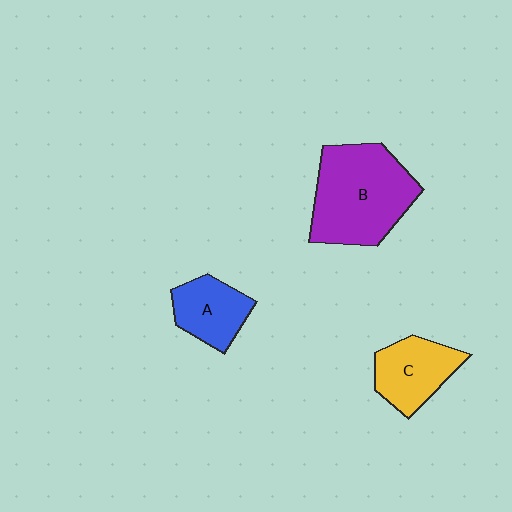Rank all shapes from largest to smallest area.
From largest to smallest: B (purple), C (yellow), A (blue).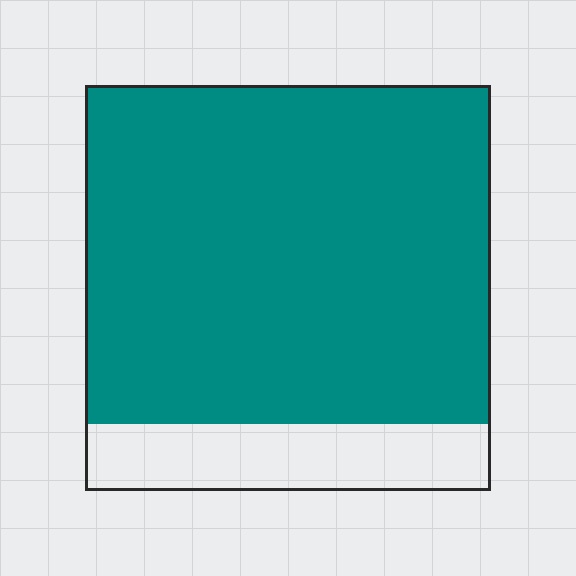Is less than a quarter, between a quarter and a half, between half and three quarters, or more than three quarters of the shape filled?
More than three quarters.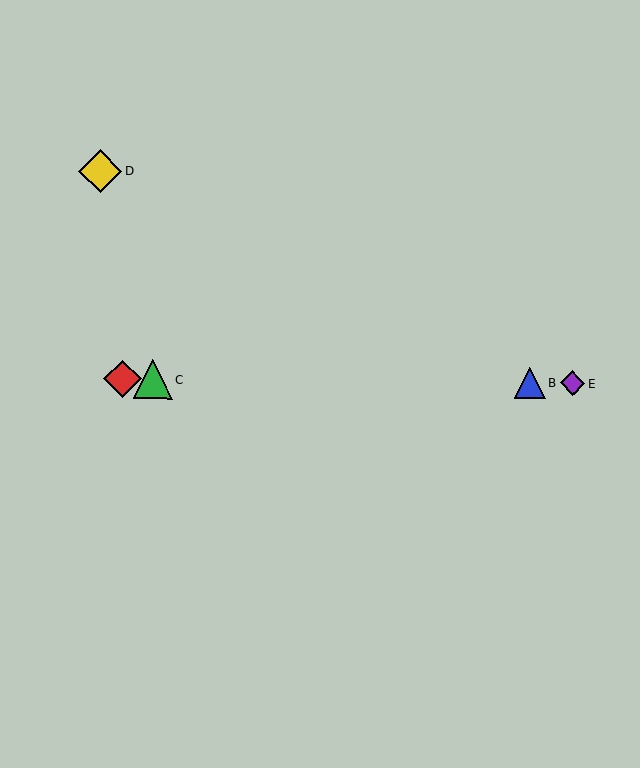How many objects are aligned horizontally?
4 objects (A, B, C, E) are aligned horizontally.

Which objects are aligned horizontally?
Objects A, B, C, E are aligned horizontally.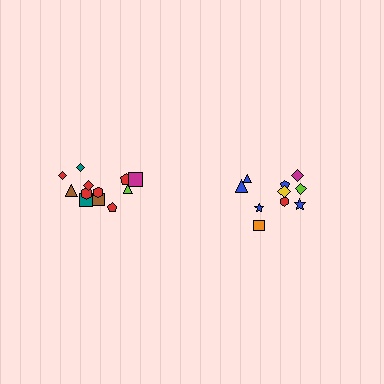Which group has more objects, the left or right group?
The left group.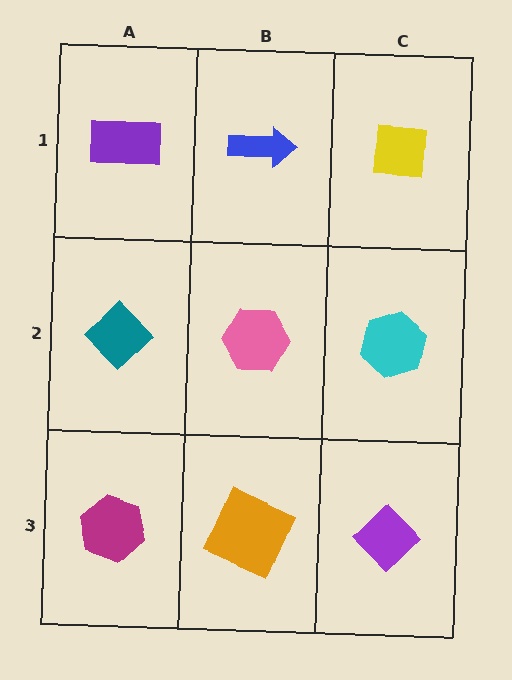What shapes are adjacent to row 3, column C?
A cyan hexagon (row 2, column C), an orange square (row 3, column B).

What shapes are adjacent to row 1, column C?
A cyan hexagon (row 2, column C), a blue arrow (row 1, column B).